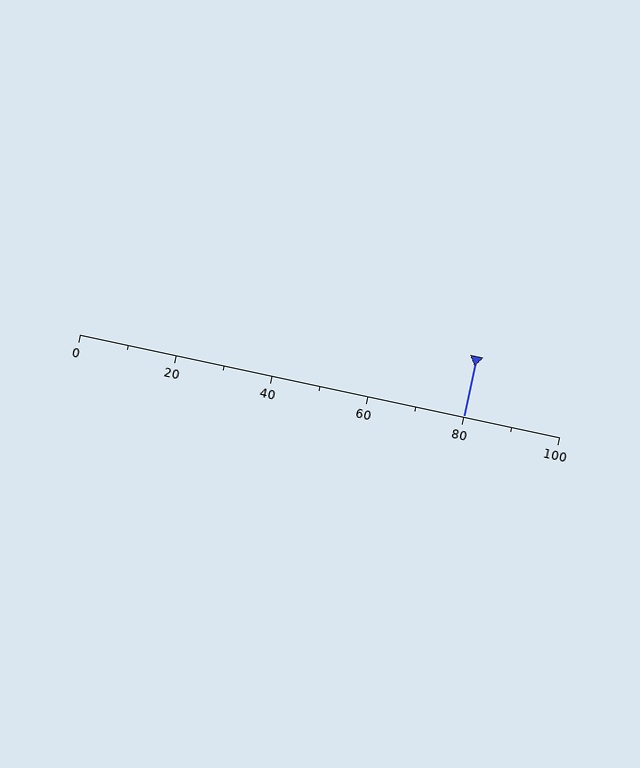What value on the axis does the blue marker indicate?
The marker indicates approximately 80.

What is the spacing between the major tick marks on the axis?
The major ticks are spaced 20 apart.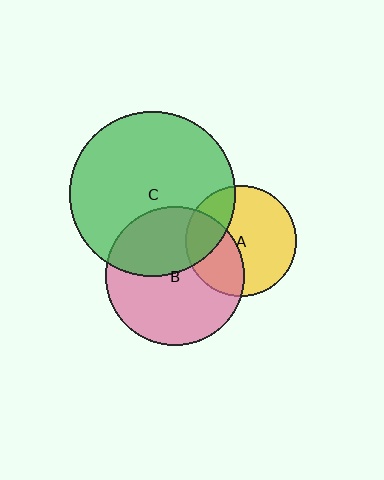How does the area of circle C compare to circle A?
Approximately 2.2 times.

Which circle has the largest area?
Circle C (green).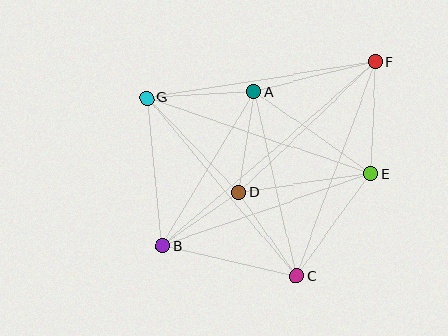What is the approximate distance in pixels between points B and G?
The distance between B and G is approximately 149 pixels.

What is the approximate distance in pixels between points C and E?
The distance between C and E is approximately 127 pixels.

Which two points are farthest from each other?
Points B and F are farthest from each other.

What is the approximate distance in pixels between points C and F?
The distance between C and F is approximately 228 pixels.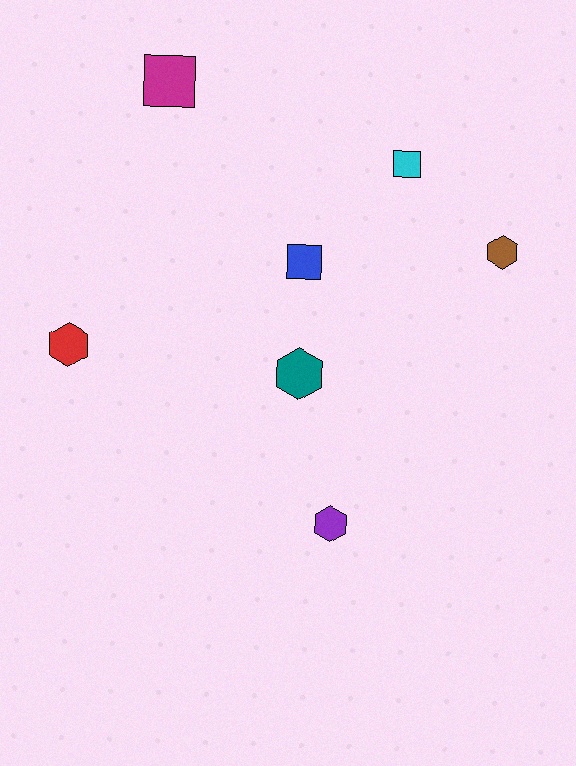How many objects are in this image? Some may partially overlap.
There are 7 objects.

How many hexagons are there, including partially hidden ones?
There are 4 hexagons.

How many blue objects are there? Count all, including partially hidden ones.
There is 1 blue object.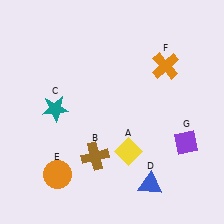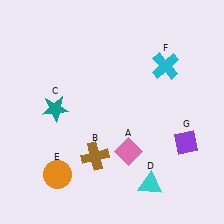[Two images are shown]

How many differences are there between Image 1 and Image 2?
There are 3 differences between the two images.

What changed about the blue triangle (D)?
In Image 1, D is blue. In Image 2, it changed to cyan.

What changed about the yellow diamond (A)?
In Image 1, A is yellow. In Image 2, it changed to pink.